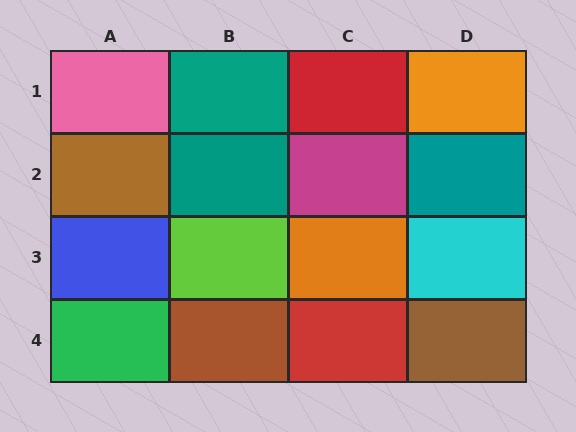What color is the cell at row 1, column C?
Red.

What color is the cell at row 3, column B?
Lime.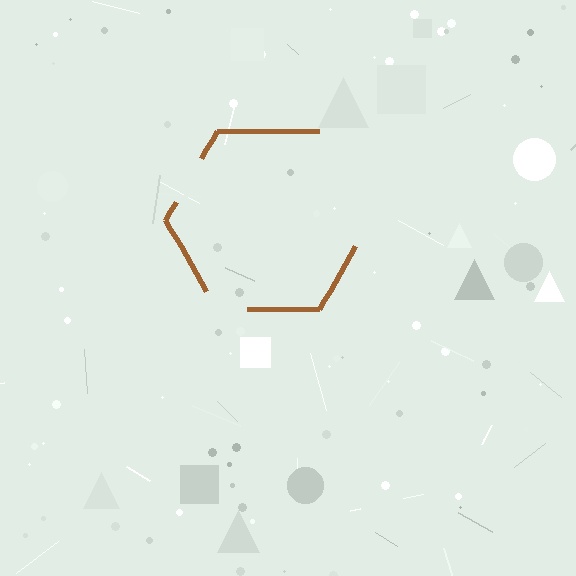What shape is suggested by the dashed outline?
The dashed outline suggests a hexagon.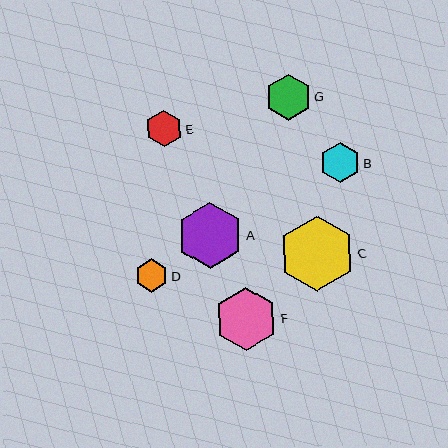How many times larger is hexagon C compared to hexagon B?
Hexagon C is approximately 1.9 times the size of hexagon B.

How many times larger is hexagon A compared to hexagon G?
Hexagon A is approximately 1.4 times the size of hexagon G.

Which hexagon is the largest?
Hexagon C is the largest with a size of approximately 76 pixels.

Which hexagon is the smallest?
Hexagon D is the smallest with a size of approximately 33 pixels.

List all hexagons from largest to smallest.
From largest to smallest: C, A, F, G, B, E, D.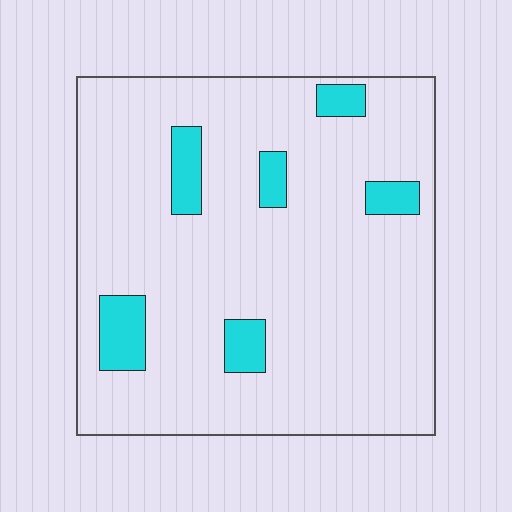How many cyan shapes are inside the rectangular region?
6.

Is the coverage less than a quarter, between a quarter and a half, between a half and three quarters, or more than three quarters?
Less than a quarter.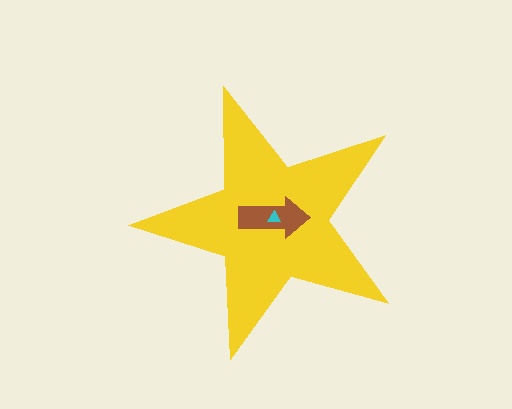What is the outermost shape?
The yellow star.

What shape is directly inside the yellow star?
The brown arrow.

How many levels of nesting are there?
3.